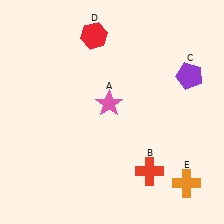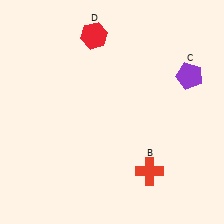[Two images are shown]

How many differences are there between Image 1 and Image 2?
There are 2 differences between the two images.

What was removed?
The orange cross (E), the pink star (A) were removed in Image 2.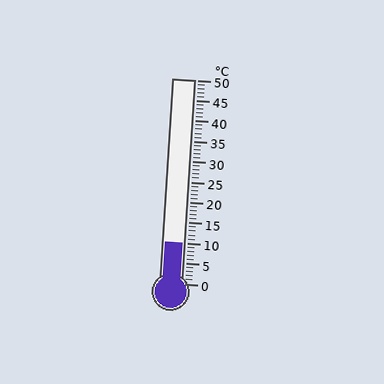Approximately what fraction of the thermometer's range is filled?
The thermometer is filled to approximately 20% of its range.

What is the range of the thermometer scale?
The thermometer scale ranges from 0°C to 50°C.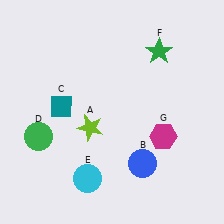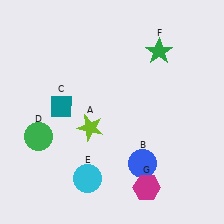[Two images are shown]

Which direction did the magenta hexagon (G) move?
The magenta hexagon (G) moved down.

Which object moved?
The magenta hexagon (G) moved down.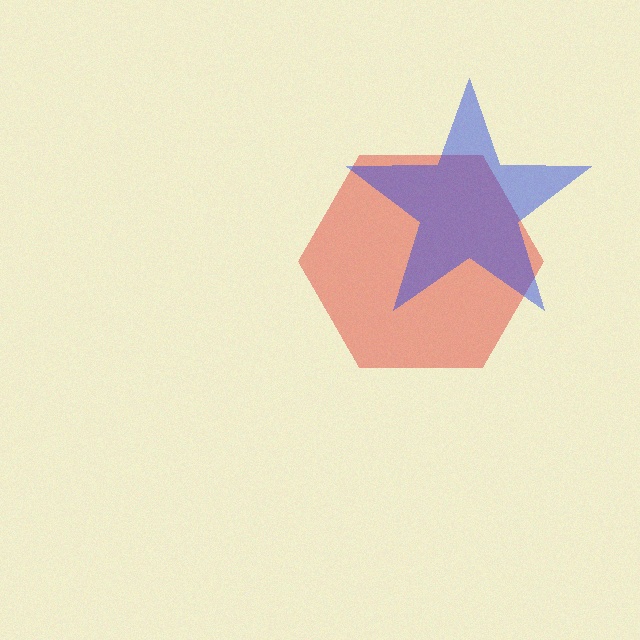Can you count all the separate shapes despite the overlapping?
Yes, there are 2 separate shapes.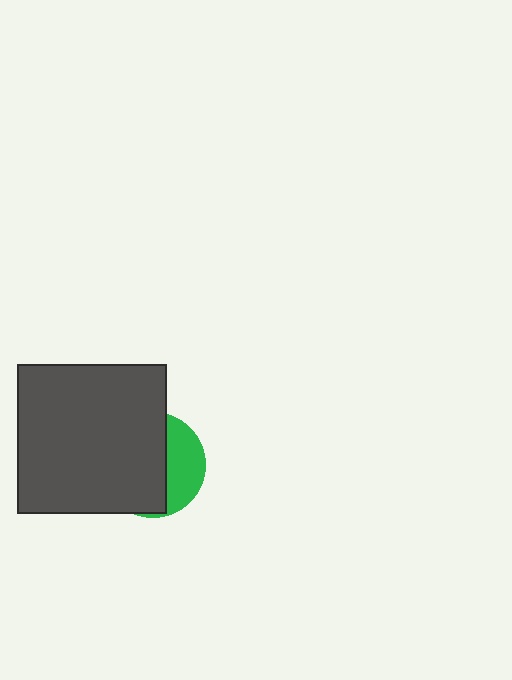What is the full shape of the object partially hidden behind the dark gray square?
The partially hidden object is a green circle.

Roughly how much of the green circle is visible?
A small part of it is visible (roughly 34%).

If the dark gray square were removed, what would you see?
You would see the complete green circle.